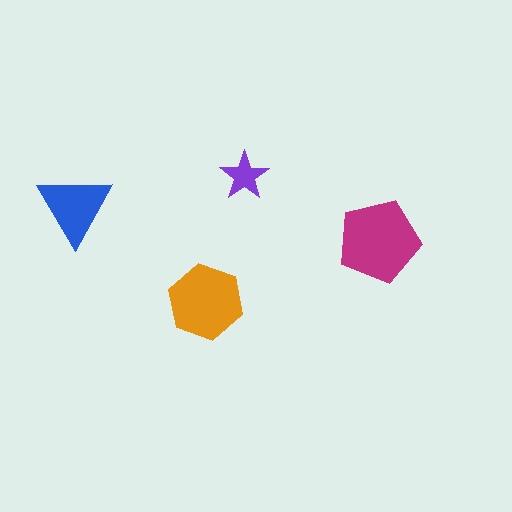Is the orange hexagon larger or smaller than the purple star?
Larger.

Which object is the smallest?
The purple star.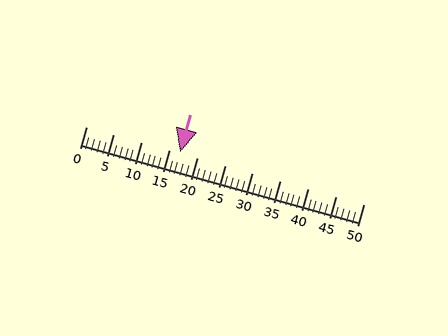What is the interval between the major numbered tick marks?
The major tick marks are spaced 5 units apart.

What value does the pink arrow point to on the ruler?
The pink arrow points to approximately 17.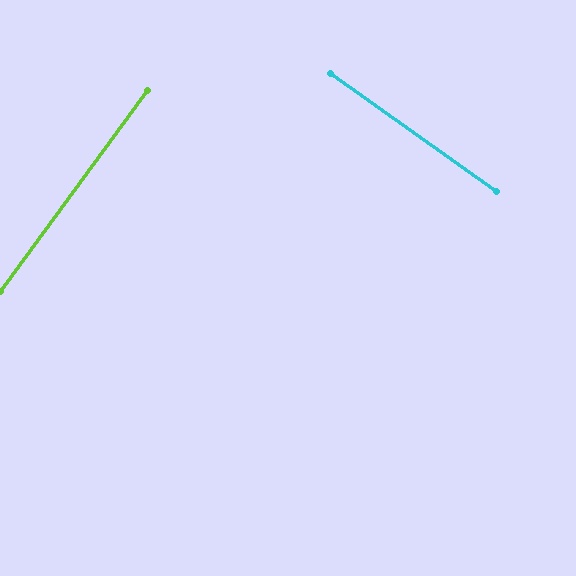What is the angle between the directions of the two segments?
Approximately 89 degrees.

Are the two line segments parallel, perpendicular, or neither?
Perpendicular — they meet at approximately 89°.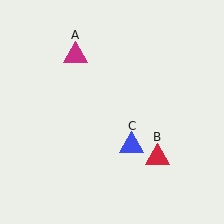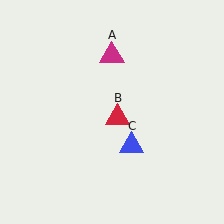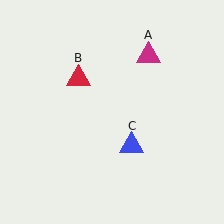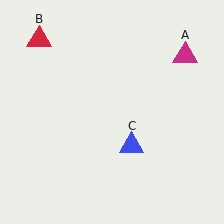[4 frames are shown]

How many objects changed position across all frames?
2 objects changed position: magenta triangle (object A), red triangle (object B).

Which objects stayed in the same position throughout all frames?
Blue triangle (object C) remained stationary.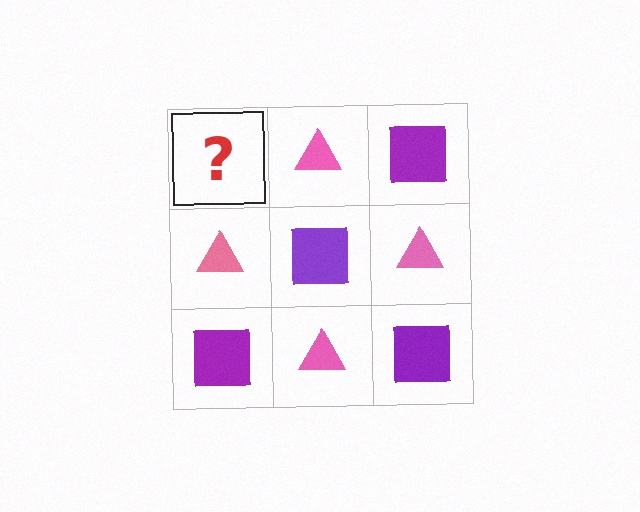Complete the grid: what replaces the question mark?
The question mark should be replaced with a purple square.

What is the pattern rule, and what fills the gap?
The rule is that it alternates purple square and pink triangle in a checkerboard pattern. The gap should be filled with a purple square.